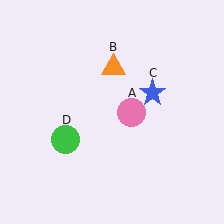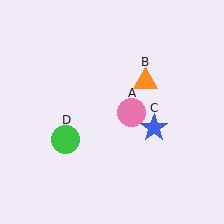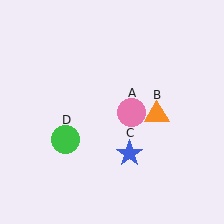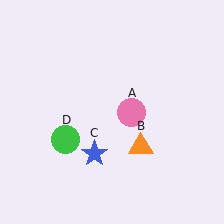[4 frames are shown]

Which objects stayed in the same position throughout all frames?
Pink circle (object A) and green circle (object D) remained stationary.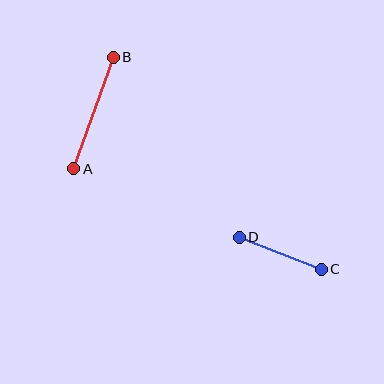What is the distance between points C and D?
The distance is approximately 88 pixels.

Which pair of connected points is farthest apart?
Points A and B are farthest apart.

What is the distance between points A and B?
The distance is approximately 118 pixels.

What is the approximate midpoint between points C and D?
The midpoint is at approximately (280, 253) pixels.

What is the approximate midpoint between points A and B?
The midpoint is at approximately (93, 113) pixels.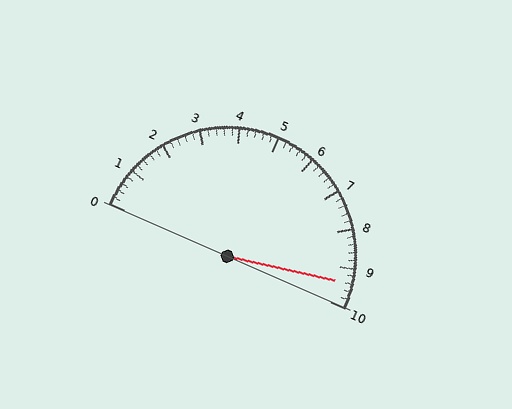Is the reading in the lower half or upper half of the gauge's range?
The reading is in the upper half of the range (0 to 10).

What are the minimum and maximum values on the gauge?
The gauge ranges from 0 to 10.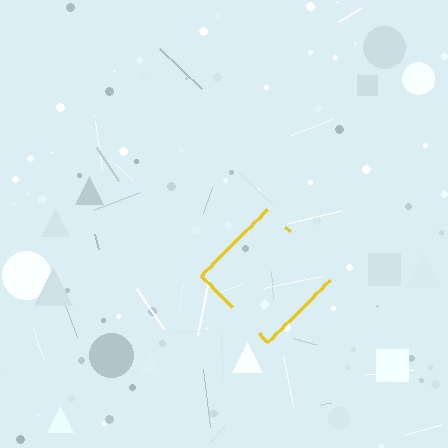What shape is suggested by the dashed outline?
The dashed outline suggests a diamond.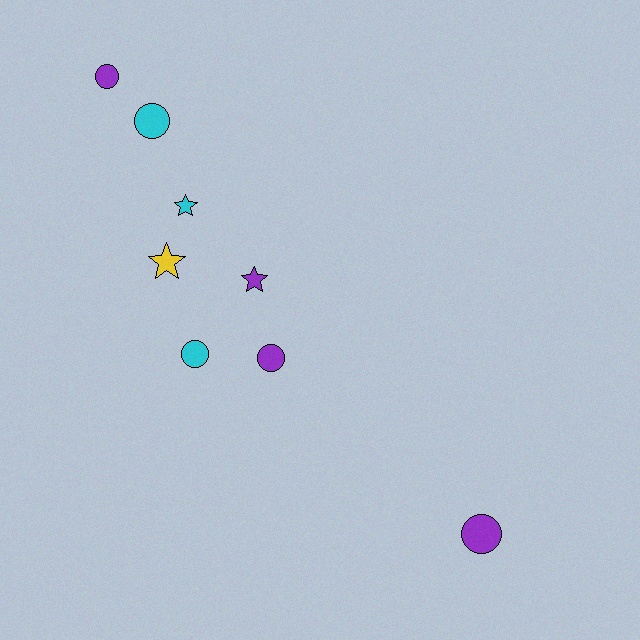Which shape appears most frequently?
Circle, with 5 objects.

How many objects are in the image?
There are 8 objects.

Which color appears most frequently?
Purple, with 4 objects.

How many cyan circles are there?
There are 2 cyan circles.